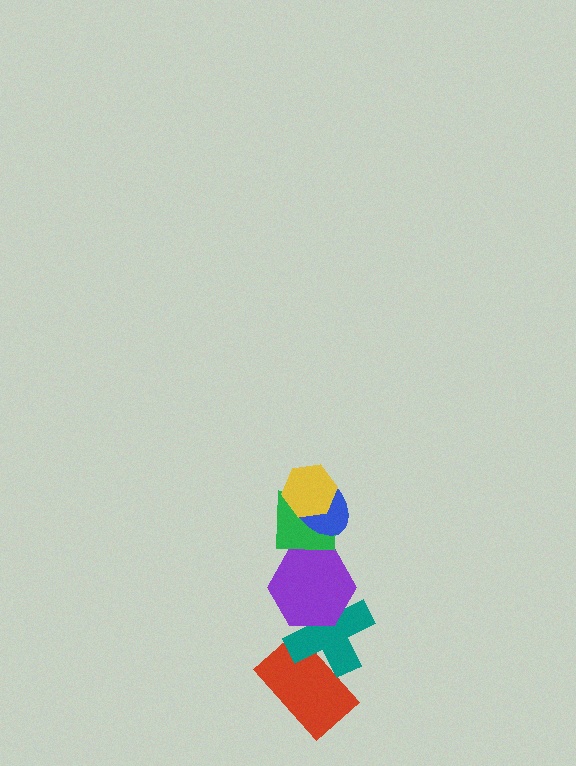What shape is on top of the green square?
The blue ellipse is on top of the green square.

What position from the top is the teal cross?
The teal cross is 5th from the top.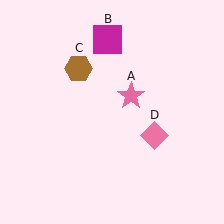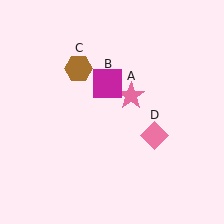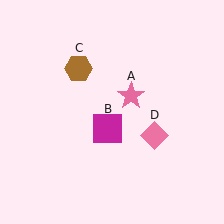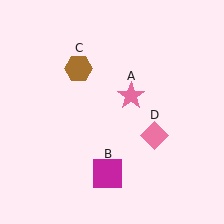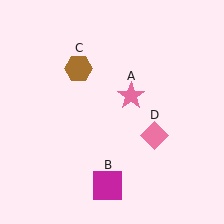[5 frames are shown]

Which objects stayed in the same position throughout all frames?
Pink star (object A) and brown hexagon (object C) and pink diamond (object D) remained stationary.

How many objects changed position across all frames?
1 object changed position: magenta square (object B).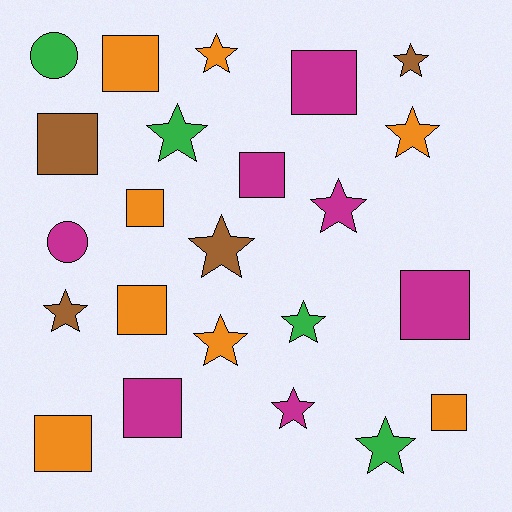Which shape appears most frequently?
Star, with 11 objects.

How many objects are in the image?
There are 23 objects.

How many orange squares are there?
There are 5 orange squares.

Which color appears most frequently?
Orange, with 8 objects.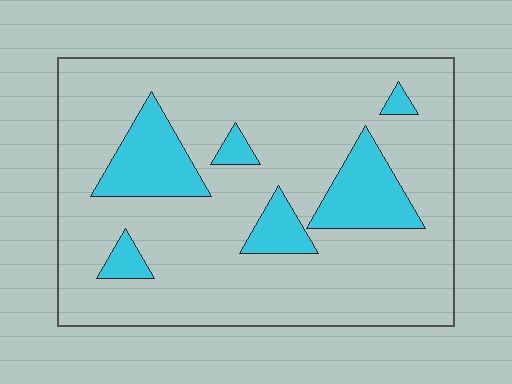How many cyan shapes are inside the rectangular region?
6.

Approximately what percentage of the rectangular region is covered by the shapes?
Approximately 20%.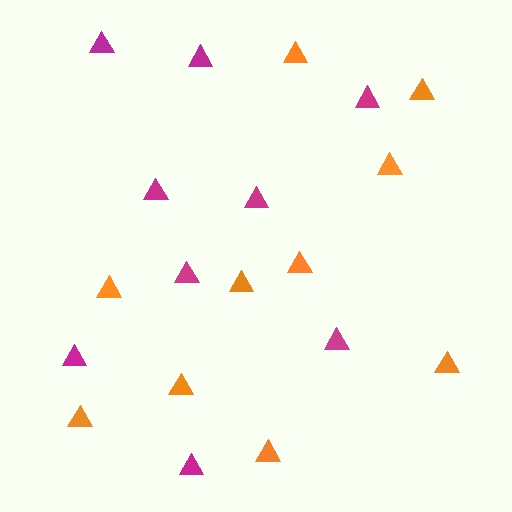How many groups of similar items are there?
There are 2 groups: one group of magenta triangles (9) and one group of orange triangles (10).